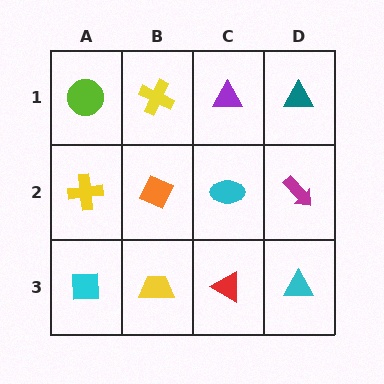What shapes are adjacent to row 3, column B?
An orange diamond (row 2, column B), a cyan square (row 3, column A), a red triangle (row 3, column C).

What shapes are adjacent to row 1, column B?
An orange diamond (row 2, column B), a lime circle (row 1, column A), a purple triangle (row 1, column C).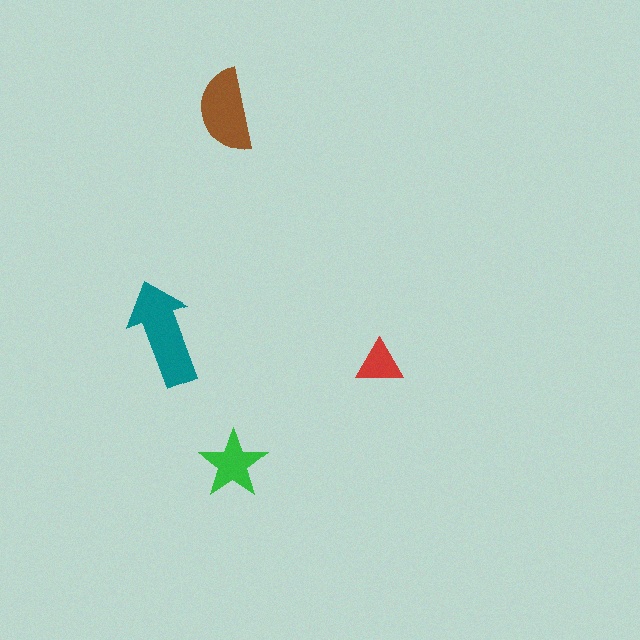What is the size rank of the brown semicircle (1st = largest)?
2nd.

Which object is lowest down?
The green star is bottommost.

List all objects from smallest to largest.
The red triangle, the green star, the brown semicircle, the teal arrow.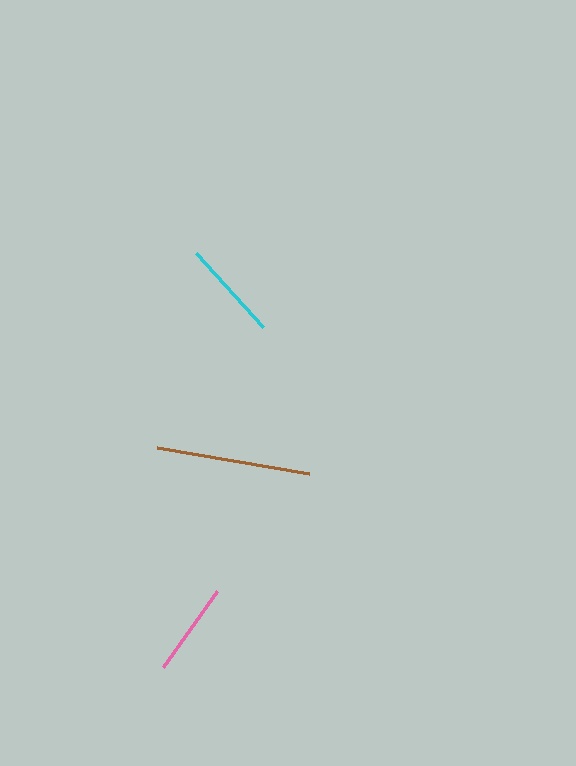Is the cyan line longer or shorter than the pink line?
The cyan line is longer than the pink line.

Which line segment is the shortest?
The pink line is the shortest at approximately 94 pixels.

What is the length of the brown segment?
The brown segment is approximately 155 pixels long.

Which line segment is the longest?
The brown line is the longest at approximately 155 pixels.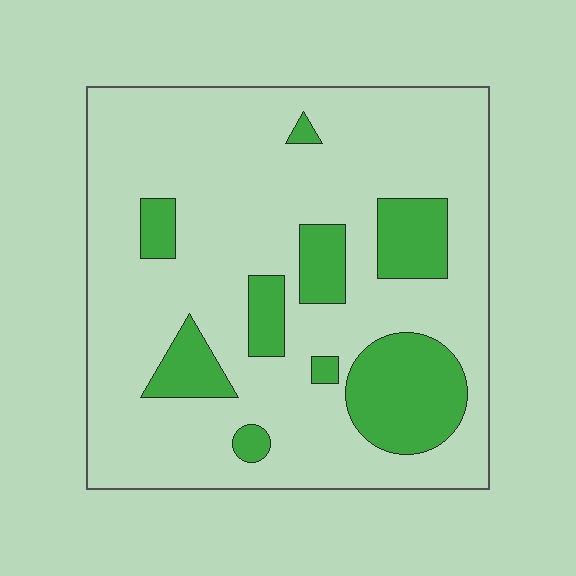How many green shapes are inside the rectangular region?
9.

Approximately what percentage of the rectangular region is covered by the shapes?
Approximately 20%.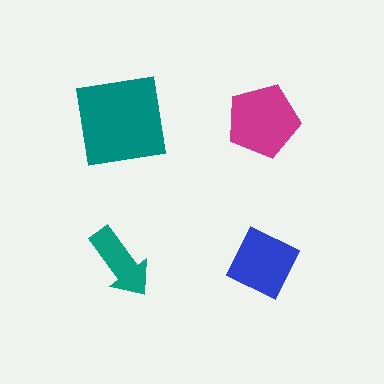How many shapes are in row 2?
2 shapes.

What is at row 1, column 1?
A teal square.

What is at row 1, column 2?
A magenta pentagon.